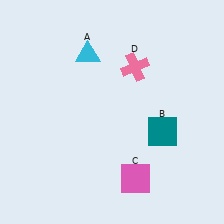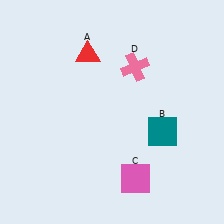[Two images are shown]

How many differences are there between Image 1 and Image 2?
There is 1 difference between the two images.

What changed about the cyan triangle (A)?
In Image 1, A is cyan. In Image 2, it changed to red.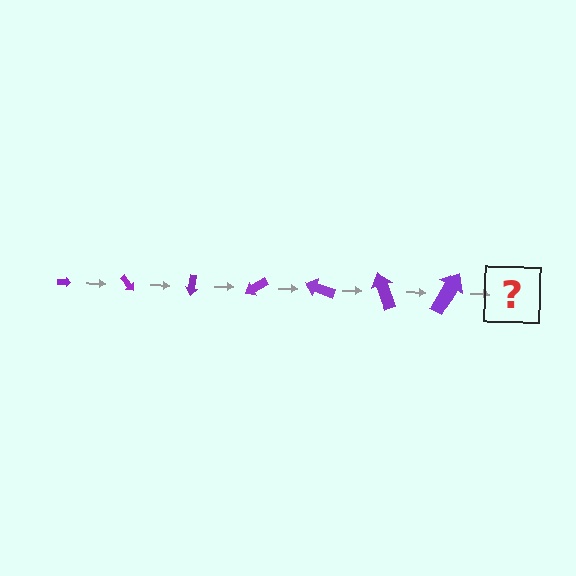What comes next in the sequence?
The next element should be an arrow, larger than the previous one and rotated 350 degrees from the start.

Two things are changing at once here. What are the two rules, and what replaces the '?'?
The two rules are that the arrow grows larger each step and it rotates 50 degrees each step. The '?' should be an arrow, larger than the previous one and rotated 350 degrees from the start.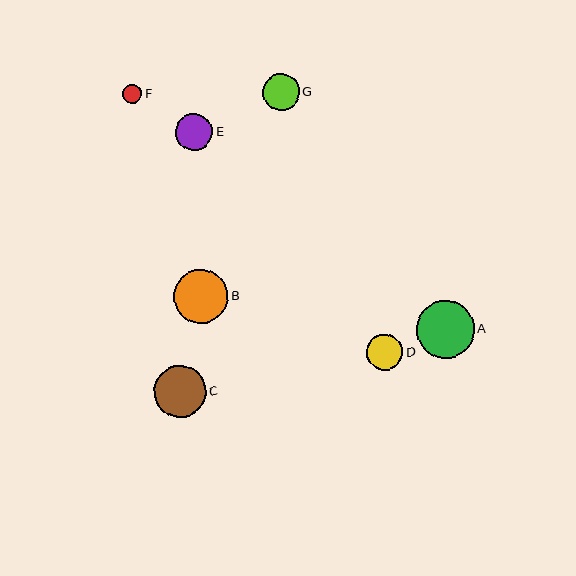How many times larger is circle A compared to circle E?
Circle A is approximately 1.6 times the size of circle E.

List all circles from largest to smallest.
From largest to smallest: A, B, C, G, E, D, F.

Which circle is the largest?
Circle A is the largest with a size of approximately 57 pixels.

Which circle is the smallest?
Circle F is the smallest with a size of approximately 19 pixels.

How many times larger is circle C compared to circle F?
Circle C is approximately 2.7 times the size of circle F.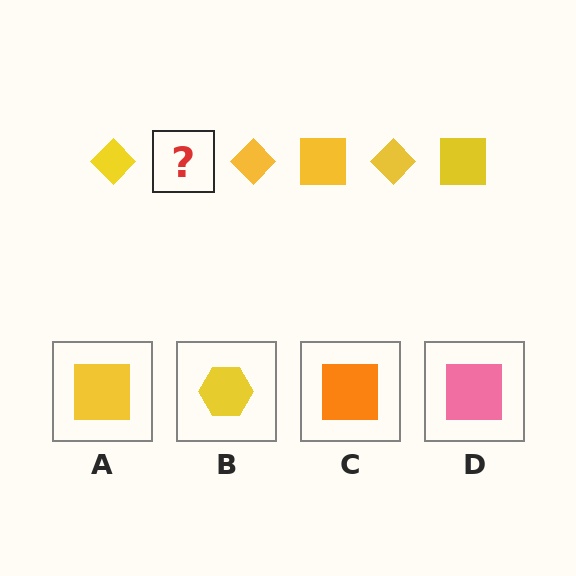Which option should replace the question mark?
Option A.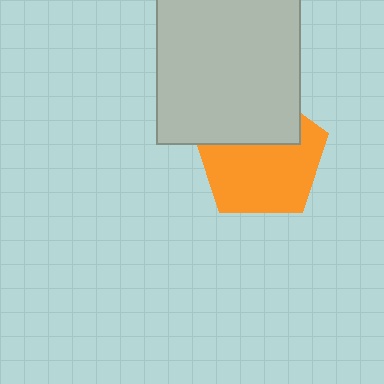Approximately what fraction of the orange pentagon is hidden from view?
Roughly 36% of the orange pentagon is hidden behind the light gray rectangle.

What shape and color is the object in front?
The object in front is a light gray rectangle.